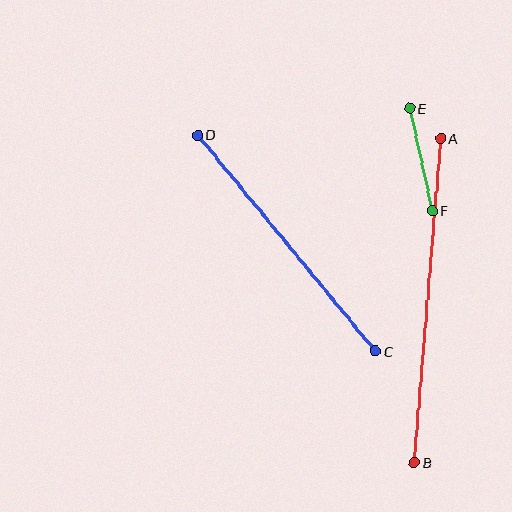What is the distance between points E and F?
The distance is approximately 104 pixels.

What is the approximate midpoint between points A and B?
The midpoint is at approximately (427, 301) pixels.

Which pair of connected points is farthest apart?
Points A and B are farthest apart.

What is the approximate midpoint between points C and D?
The midpoint is at approximately (286, 243) pixels.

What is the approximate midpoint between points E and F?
The midpoint is at approximately (421, 159) pixels.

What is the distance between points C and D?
The distance is approximately 280 pixels.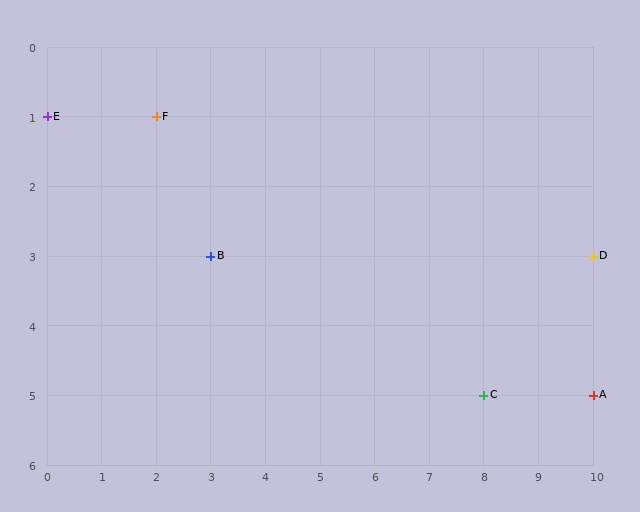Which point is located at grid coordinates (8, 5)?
Point C is at (8, 5).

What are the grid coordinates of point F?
Point F is at grid coordinates (2, 1).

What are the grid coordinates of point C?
Point C is at grid coordinates (8, 5).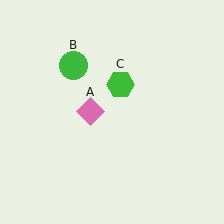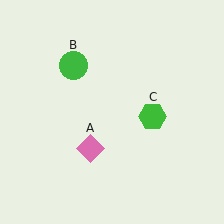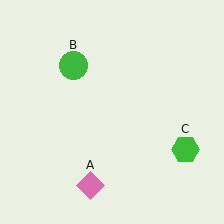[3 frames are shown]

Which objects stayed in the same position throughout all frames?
Green circle (object B) remained stationary.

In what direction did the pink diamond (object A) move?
The pink diamond (object A) moved down.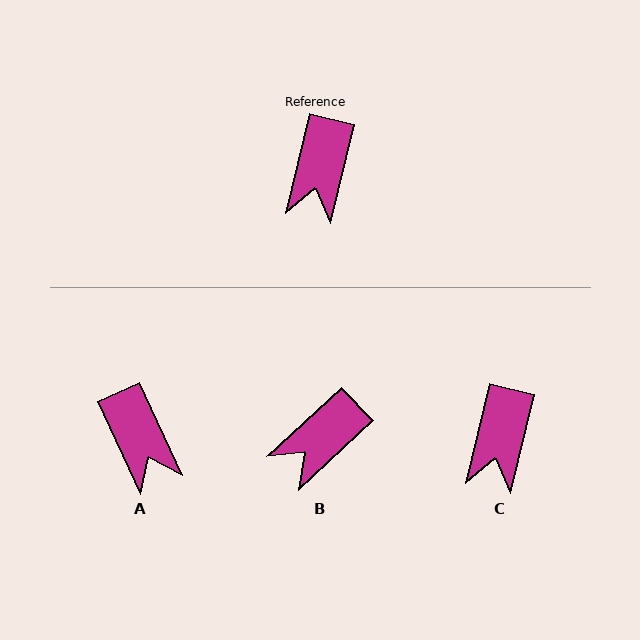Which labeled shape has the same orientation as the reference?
C.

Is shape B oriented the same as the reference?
No, it is off by about 34 degrees.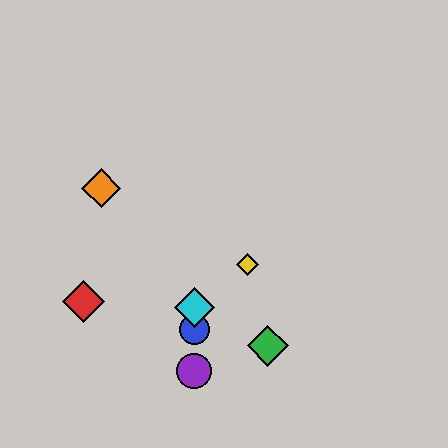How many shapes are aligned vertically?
3 shapes (the blue circle, the purple circle, the cyan diamond) are aligned vertically.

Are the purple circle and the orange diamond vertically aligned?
No, the purple circle is at x≈194 and the orange diamond is at x≈101.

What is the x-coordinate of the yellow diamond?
The yellow diamond is at x≈248.